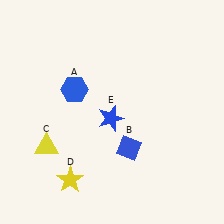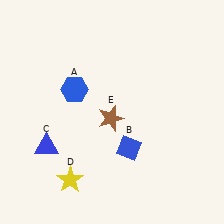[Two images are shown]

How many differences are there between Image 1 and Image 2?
There are 2 differences between the two images.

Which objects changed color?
C changed from yellow to blue. E changed from blue to brown.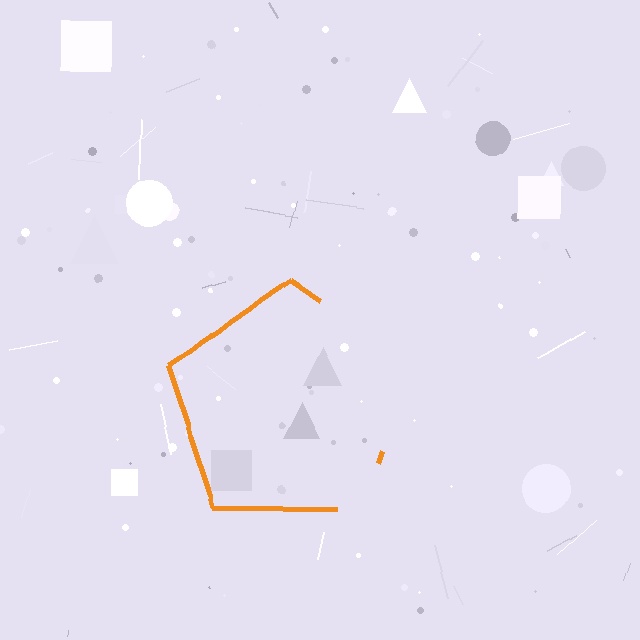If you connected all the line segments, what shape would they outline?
They would outline a pentagon.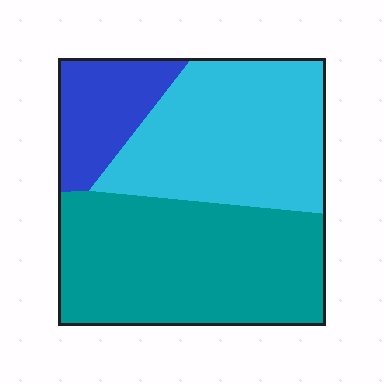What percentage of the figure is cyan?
Cyan covers 38% of the figure.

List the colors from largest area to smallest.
From largest to smallest: teal, cyan, blue.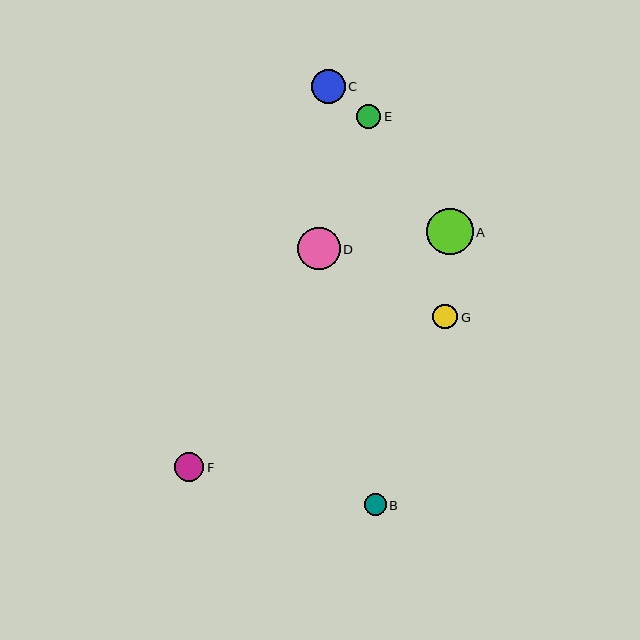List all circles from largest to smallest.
From largest to smallest: A, D, C, F, G, E, B.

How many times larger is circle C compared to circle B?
Circle C is approximately 1.5 times the size of circle B.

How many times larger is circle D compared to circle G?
Circle D is approximately 1.7 times the size of circle G.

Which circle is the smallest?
Circle B is the smallest with a size of approximately 22 pixels.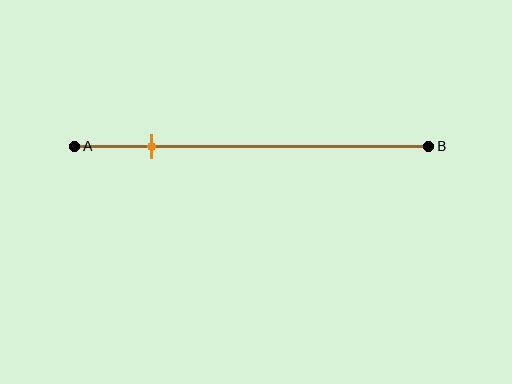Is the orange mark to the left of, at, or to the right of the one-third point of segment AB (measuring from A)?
The orange mark is to the left of the one-third point of segment AB.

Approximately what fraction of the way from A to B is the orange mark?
The orange mark is approximately 20% of the way from A to B.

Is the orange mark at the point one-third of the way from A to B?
No, the mark is at about 20% from A, not at the 33% one-third point.